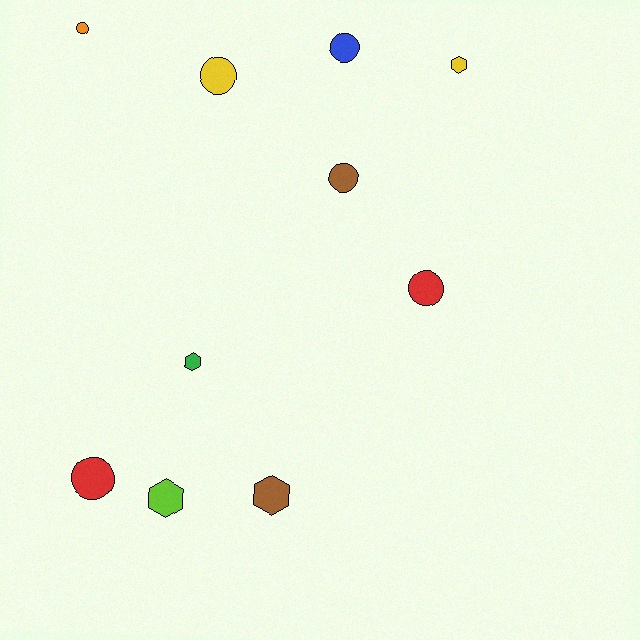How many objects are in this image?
There are 10 objects.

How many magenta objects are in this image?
There are no magenta objects.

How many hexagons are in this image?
There are 4 hexagons.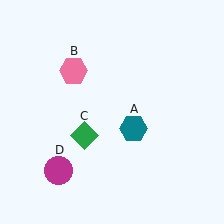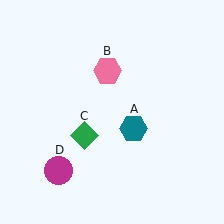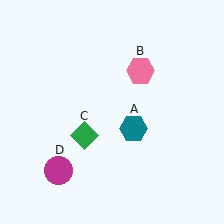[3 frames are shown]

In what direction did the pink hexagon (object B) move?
The pink hexagon (object B) moved right.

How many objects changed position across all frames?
1 object changed position: pink hexagon (object B).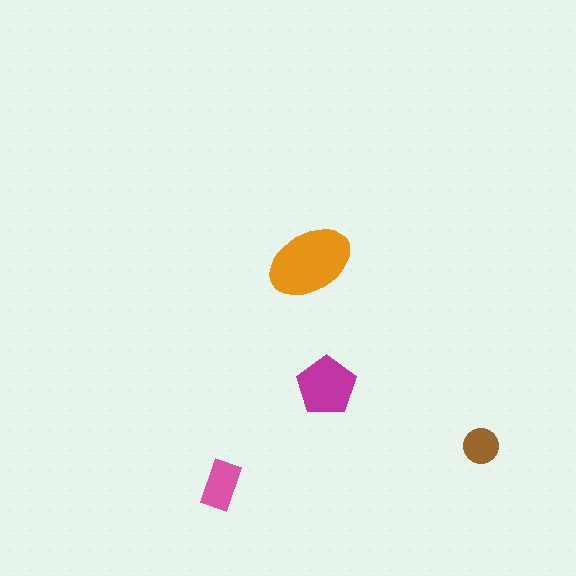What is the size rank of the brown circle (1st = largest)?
4th.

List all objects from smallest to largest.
The brown circle, the pink rectangle, the magenta pentagon, the orange ellipse.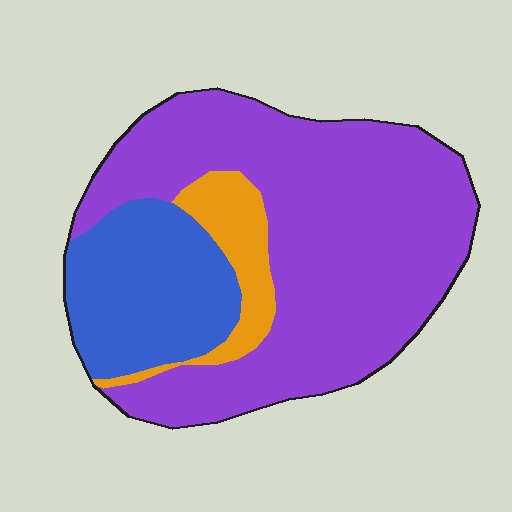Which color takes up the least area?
Orange, at roughly 10%.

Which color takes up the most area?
Purple, at roughly 65%.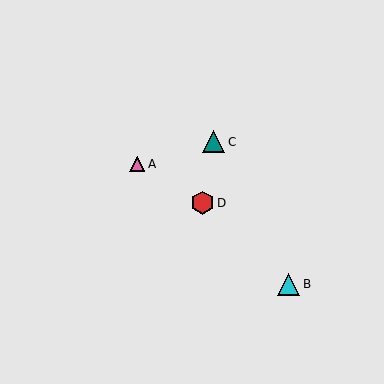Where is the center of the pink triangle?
The center of the pink triangle is at (137, 164).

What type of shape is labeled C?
Shape C is a teal triangle.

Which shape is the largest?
The red hexagon (labeled D) is the largest.